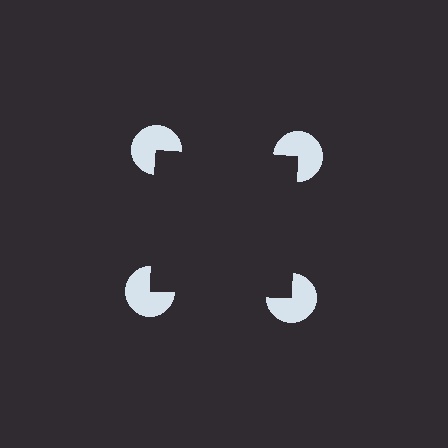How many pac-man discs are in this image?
There are 4 — one at each vertex of the illusory square.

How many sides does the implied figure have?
4 sides.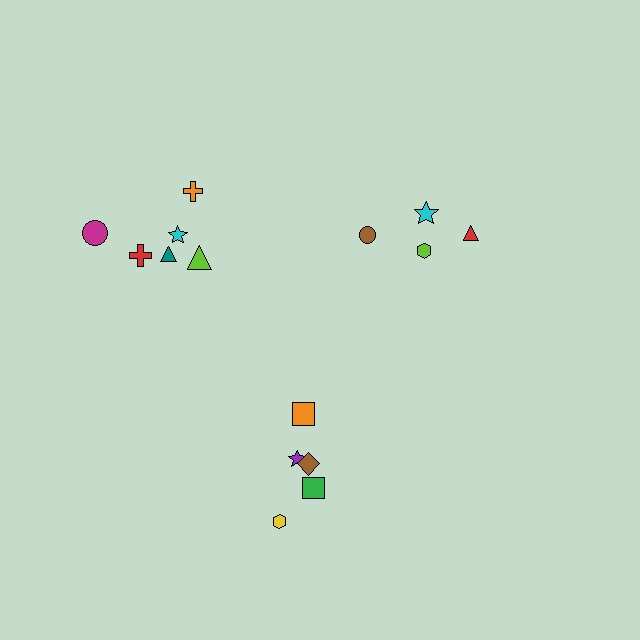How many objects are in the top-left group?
There are 6 objects.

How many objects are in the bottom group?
There are 5 objects.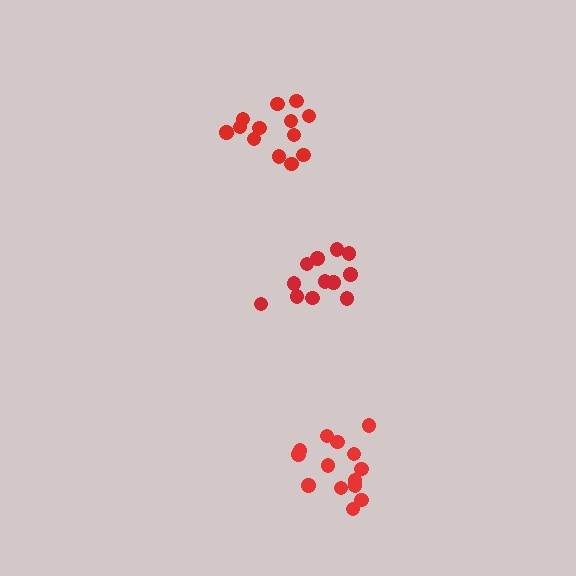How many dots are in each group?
Group 1: 12 dots, Group 2: 13 dots, Group 3: 14 dots (39 total).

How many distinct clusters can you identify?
There are 3 distinct clusters.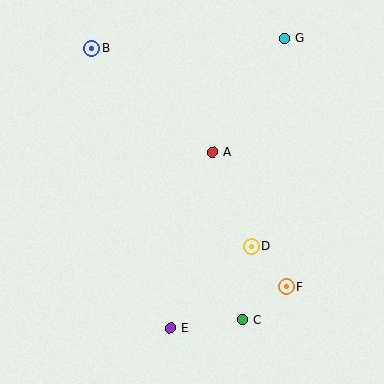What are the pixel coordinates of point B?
Point B is at (91, 48).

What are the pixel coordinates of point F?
Point F is at (286, 287).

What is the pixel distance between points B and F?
The distance between B and F is 308 pixels.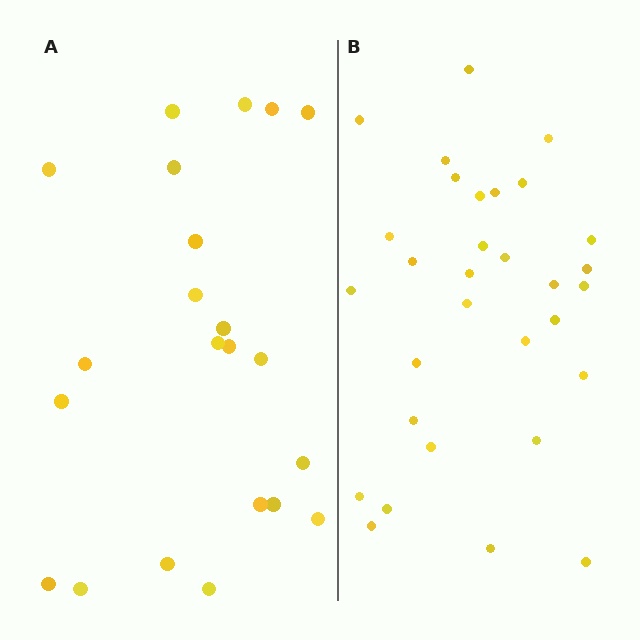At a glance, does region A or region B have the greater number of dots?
Region B (the right region) has more dots.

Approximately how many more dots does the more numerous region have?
Region B has roughly 8 or so more dots than region A.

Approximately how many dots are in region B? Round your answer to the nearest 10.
About 30 dots. (The exact count is 31, which rounds to 30.)